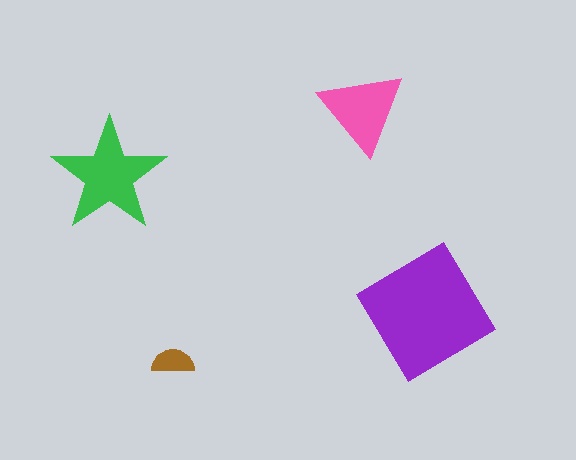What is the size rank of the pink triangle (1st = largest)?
3rd.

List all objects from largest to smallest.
The purple diamond, the green star, the pink triangle, the brown semicircle.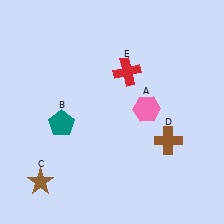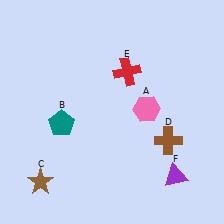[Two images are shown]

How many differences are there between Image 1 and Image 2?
There is 1 difference between the two images.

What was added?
A purple triangle (F) was added in Image 2.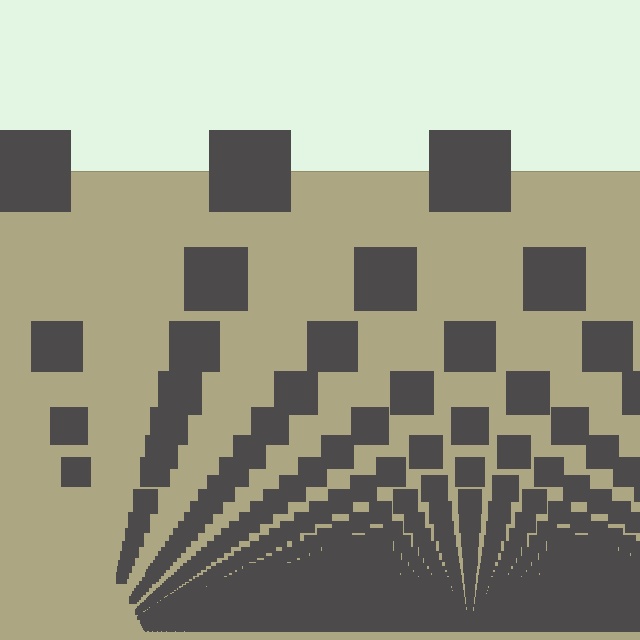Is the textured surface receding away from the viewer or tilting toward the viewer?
The surface appears to tilt toward the viewer. Texture elements get larger and sparser toward the top.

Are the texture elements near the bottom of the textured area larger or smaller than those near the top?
Smaller. The gradient is inverted — elements near the bottom are smaller and denser.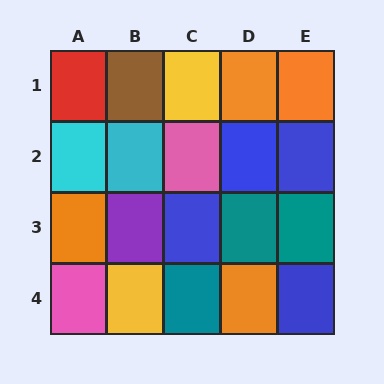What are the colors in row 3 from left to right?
Orange, purple, blue, teal, teal.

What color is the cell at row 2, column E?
Blue.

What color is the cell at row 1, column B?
Brown.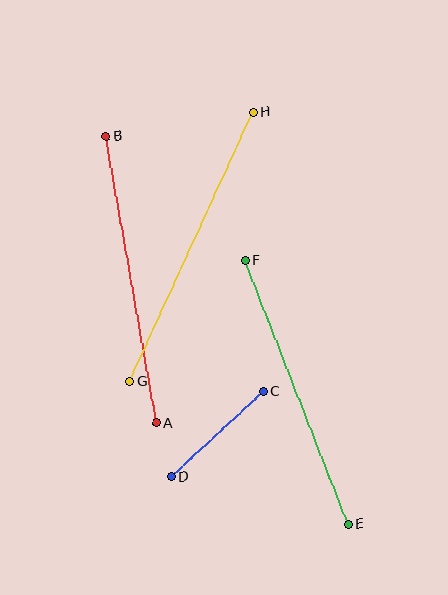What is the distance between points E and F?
The distance is approximately 283 pixels.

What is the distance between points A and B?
The distance is approximately 291 pixels.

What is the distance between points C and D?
The distance is approximately 126 pixels.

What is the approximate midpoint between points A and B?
The midpoint is at approximately (131, 280) pixels.